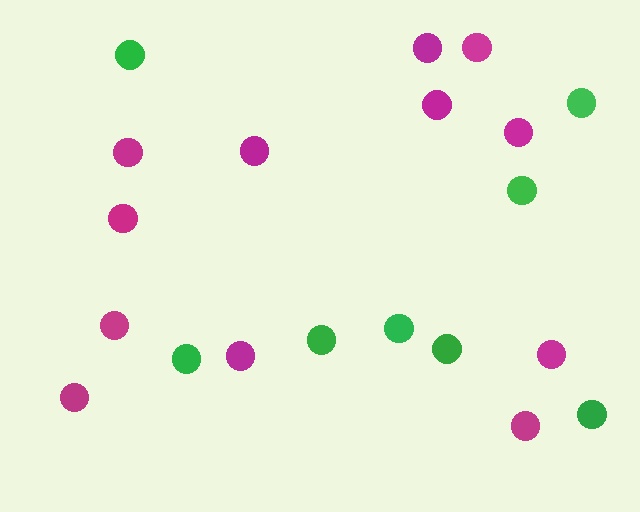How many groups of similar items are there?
There are 2 groups: one group of green circles (8) and one group of magenta circles (12).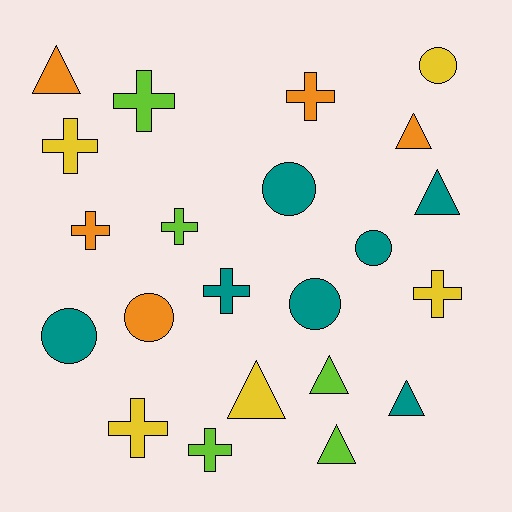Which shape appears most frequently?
Cross, with 9 objects.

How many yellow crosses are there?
There are 3 yellow crosses.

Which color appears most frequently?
Teal, with 7 objects.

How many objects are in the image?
There are 22 objects.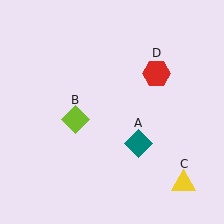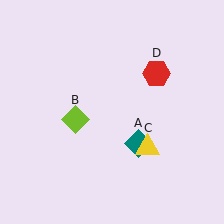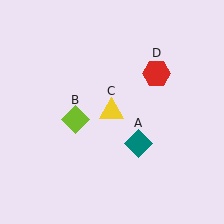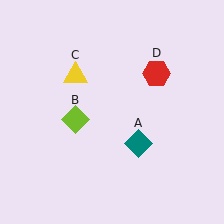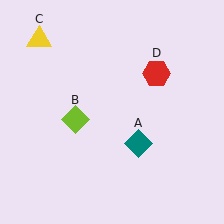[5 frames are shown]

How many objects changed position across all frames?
1 object changed position: yellow triangle (object C).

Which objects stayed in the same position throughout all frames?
Teal diamond (object A) and lime diamond (object B) and red hexagon (object D) remained stationary.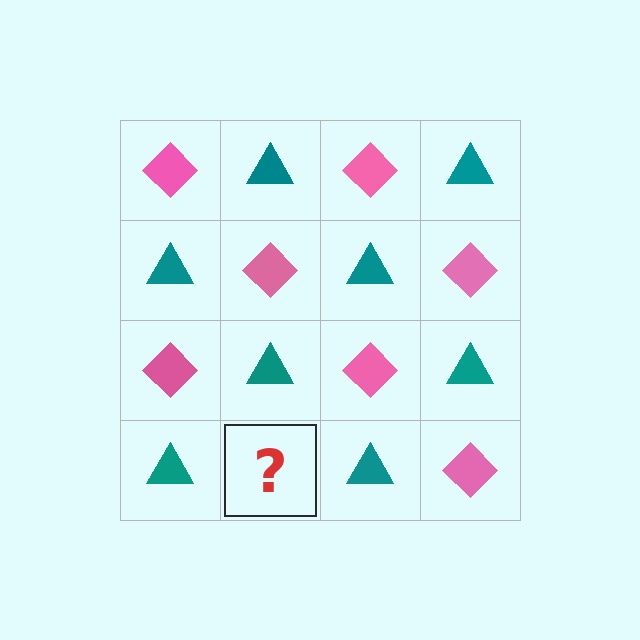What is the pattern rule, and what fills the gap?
The rule is that it alternates pink diamond and teal triangle in a checkerboard pattern. The gap should be filled with a pink diamond.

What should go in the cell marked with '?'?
The missing cell should contain a pink diamond.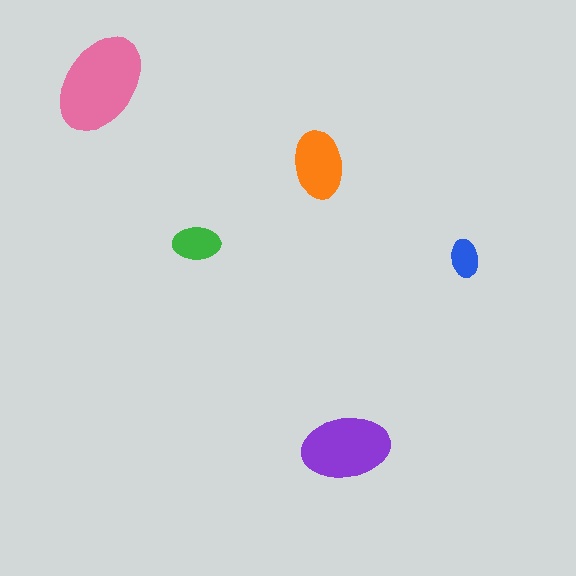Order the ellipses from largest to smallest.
the pink one, the purple one, the orange one, the green one, the blue one.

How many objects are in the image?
There are 5 objects in the image.